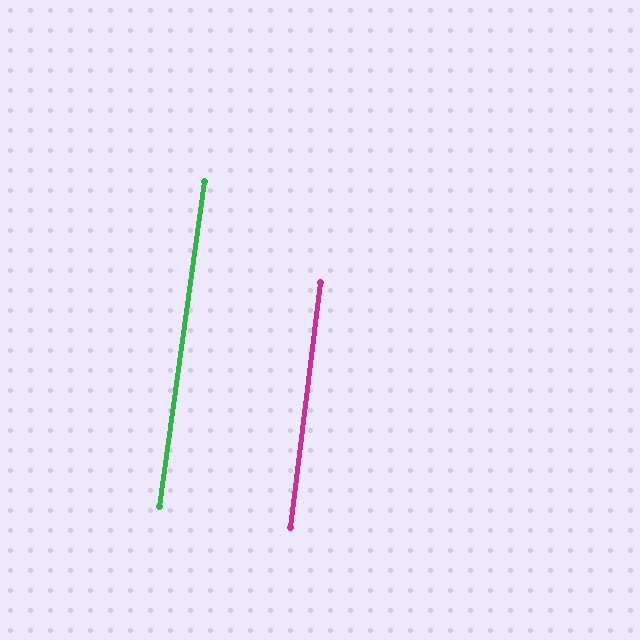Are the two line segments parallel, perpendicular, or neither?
Parallel — their directions differ by only 0.9°.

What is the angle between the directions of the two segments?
Approximately 1 degree.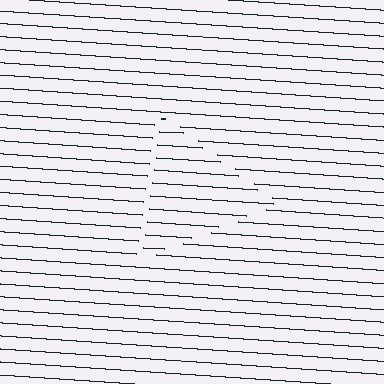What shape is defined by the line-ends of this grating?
An illusory triangle. The interior of the shape contains the same grating, shifted by half a period — the contour is defined by the phase discontinuity where line-ends from the inner and outer gratings abut.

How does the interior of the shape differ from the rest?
The interior of the shape contains the same grating, shifted by half a period — the contour is defined by the phase discontinuity where line-ends from the inner and outer gratings abut.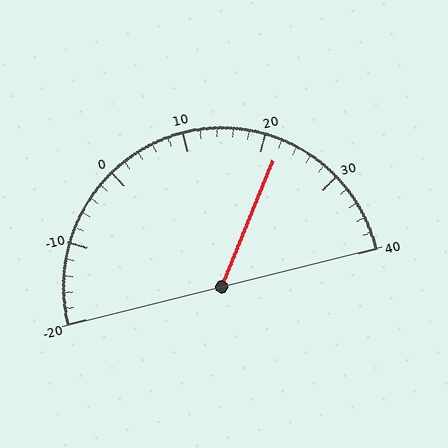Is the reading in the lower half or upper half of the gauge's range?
The reading is in the upper half of the range (-20 to 40).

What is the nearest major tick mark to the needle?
The nearest major tick mark is 20.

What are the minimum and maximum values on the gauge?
The gauge ranges from -20 to 40.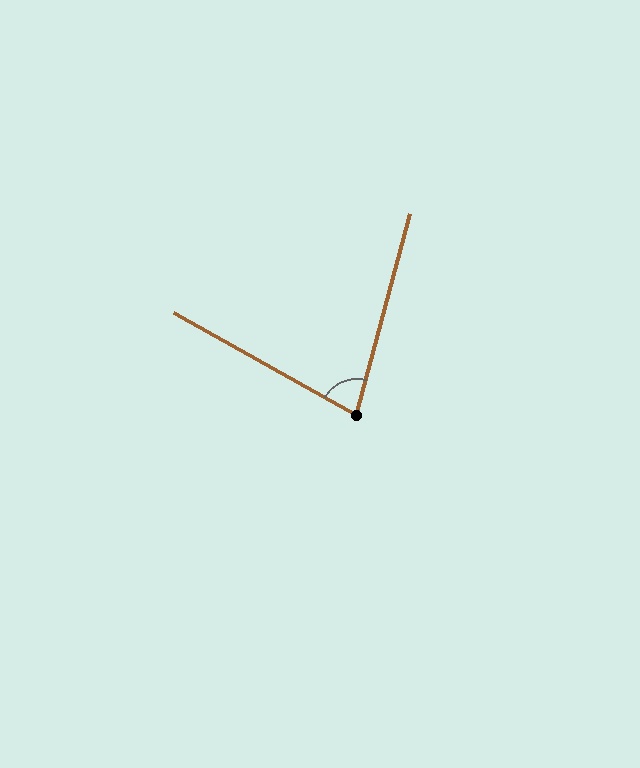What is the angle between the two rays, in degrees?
Approximately 76 degrees.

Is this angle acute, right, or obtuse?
It is acute.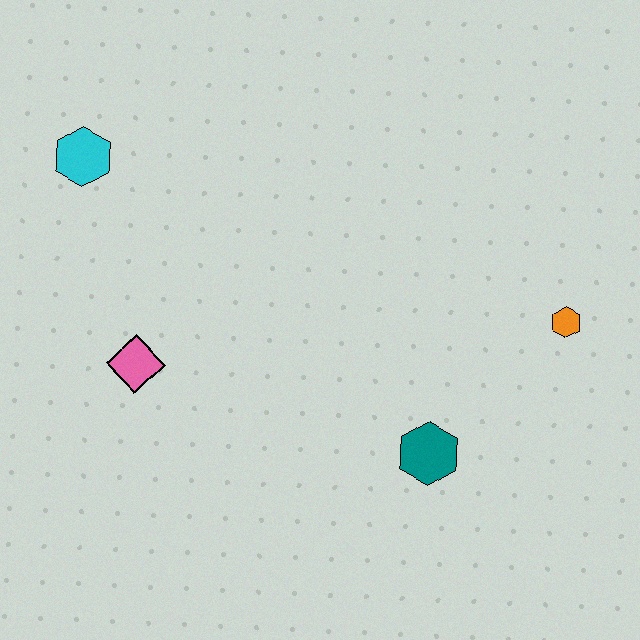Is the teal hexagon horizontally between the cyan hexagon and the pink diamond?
No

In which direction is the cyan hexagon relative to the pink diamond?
The cyan hexagon is above the pink diamond.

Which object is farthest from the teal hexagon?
The cyan hexagon is farthest from the teal hexagon.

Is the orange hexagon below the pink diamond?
No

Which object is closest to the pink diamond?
The cyan hexagon is closest to the pink diamond.